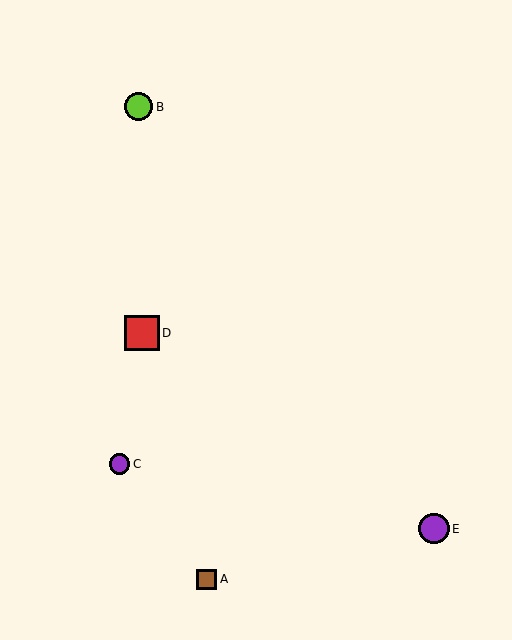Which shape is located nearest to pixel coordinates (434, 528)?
The purple circle (labeled E) at (434, 529) is nearest to that location.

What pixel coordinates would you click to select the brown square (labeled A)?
Click at (207, 579) to select the brown square A.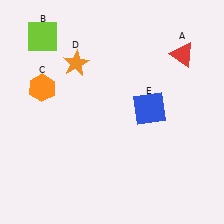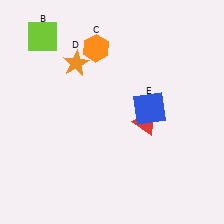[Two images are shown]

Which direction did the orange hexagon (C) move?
The orange hexagon (C) moved right.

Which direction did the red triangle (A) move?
The red triangle (A) moved down.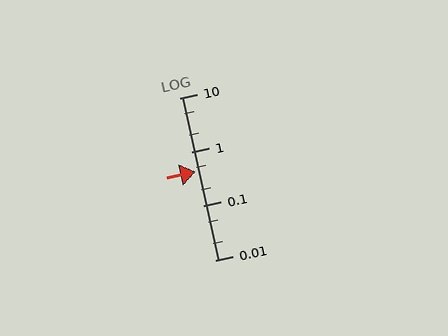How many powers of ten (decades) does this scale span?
The scale spans 3 decades, from 0.01 to 10.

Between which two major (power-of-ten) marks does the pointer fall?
The pointer is between 0.1 and 1.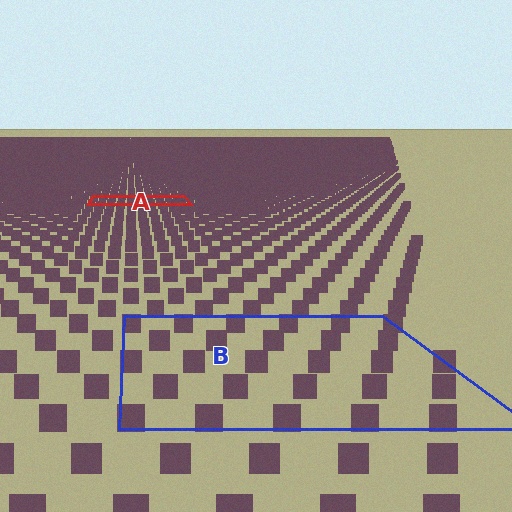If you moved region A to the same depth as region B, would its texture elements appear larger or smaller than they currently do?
They would appear larger. At a closer depth, the same texture elements are projected at a bigger on-screen size.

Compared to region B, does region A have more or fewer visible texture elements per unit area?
Region A has more texture elements per unit area — they are packed more densely because it is farther away.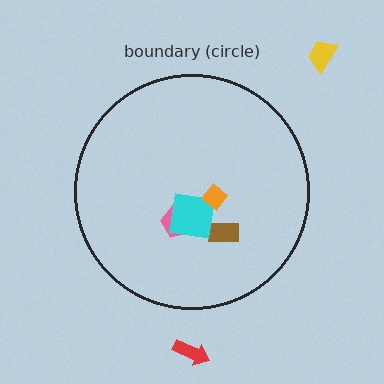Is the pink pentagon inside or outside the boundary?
Inside.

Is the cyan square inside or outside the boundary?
Inside.